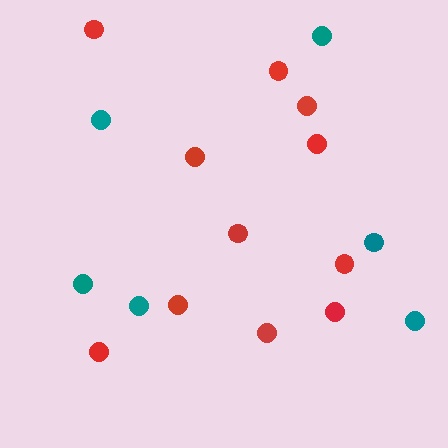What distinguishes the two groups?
There are 2 groups: one group of teal circles (6) and one group of red circles (11).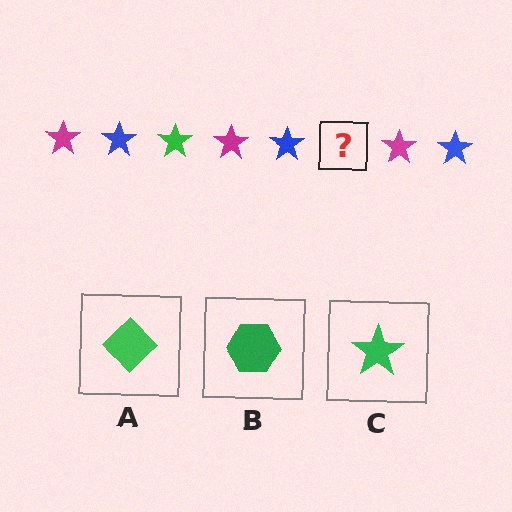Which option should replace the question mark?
Option C.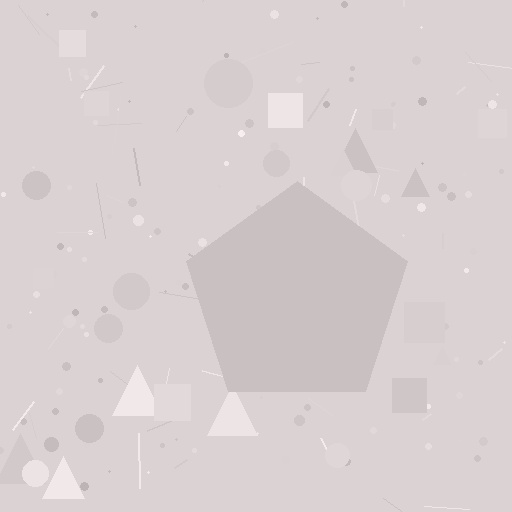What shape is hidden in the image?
A pentagon is hidden in the image.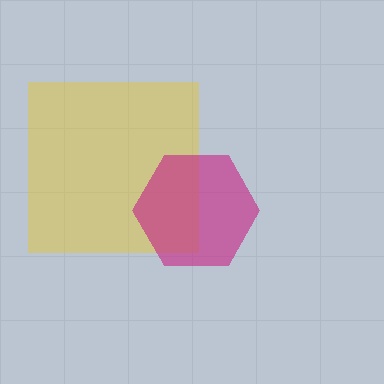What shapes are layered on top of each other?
The layered shapes are: a yellow square, a magenta hexagon.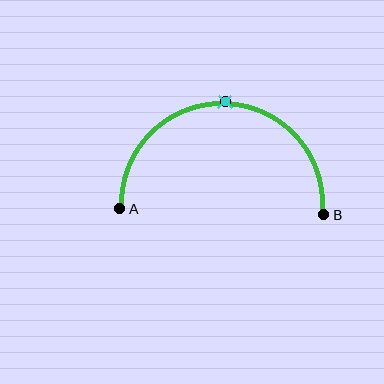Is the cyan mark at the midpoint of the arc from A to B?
Yes. The cyan mark lies on the arc at equal arc-length from both A and B — it is the arc midpoint.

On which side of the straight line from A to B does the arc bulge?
The arc bulges above the straight line connecting A and B.